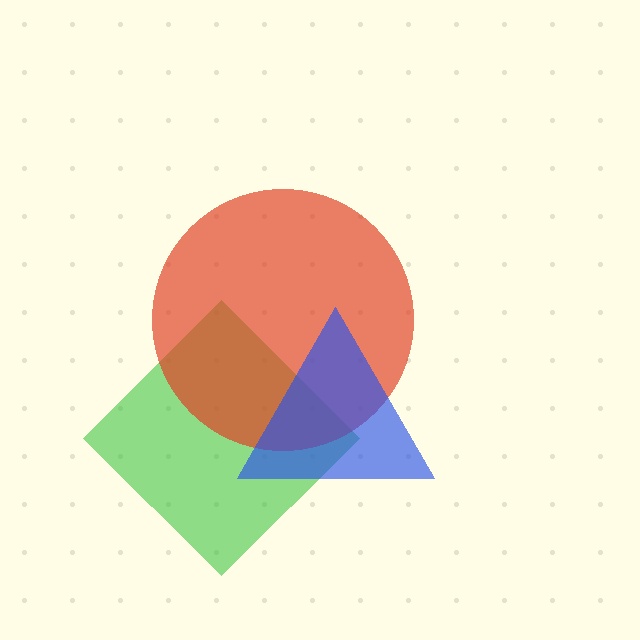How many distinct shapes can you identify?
There are 3 distinct shapes: a green diamond, a red circle, a blue triangle.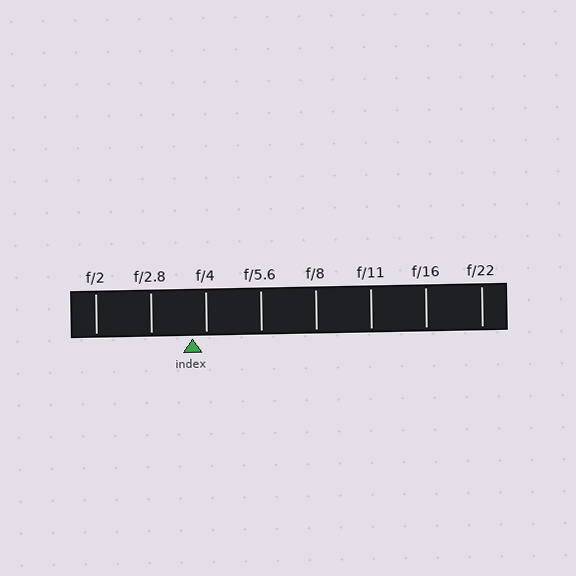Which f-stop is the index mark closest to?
The index mark is closest to f/4.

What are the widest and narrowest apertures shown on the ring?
The widest aperture shown is f/2 and the narrowest is f/22.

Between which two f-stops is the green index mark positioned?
The index mark is between f/2.8 and f/4.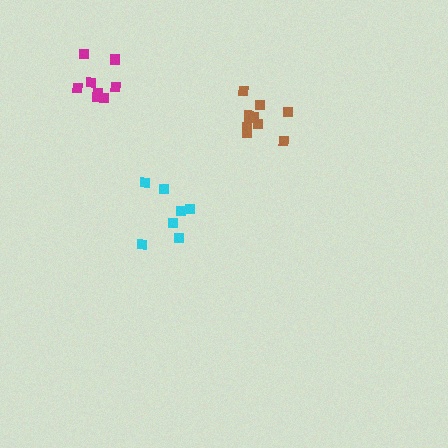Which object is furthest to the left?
The magenta cluster is leftmost.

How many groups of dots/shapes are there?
There are 3 groups.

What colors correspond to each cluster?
The clusters are colored: magenta, brown, cyan.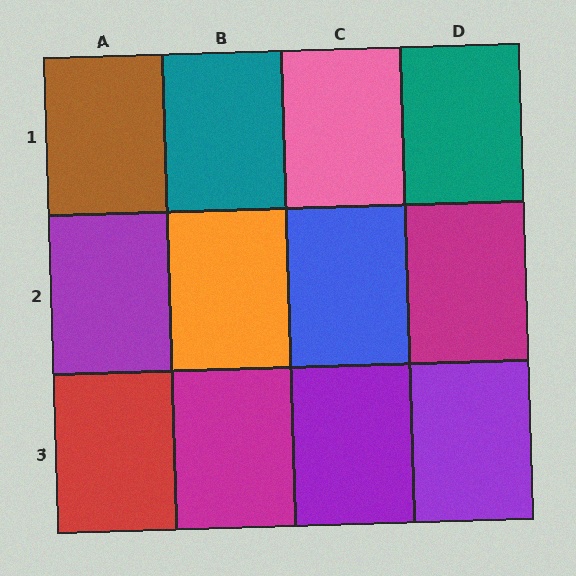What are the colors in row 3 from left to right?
Red, magenta, purple, purple.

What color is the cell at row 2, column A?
Purple.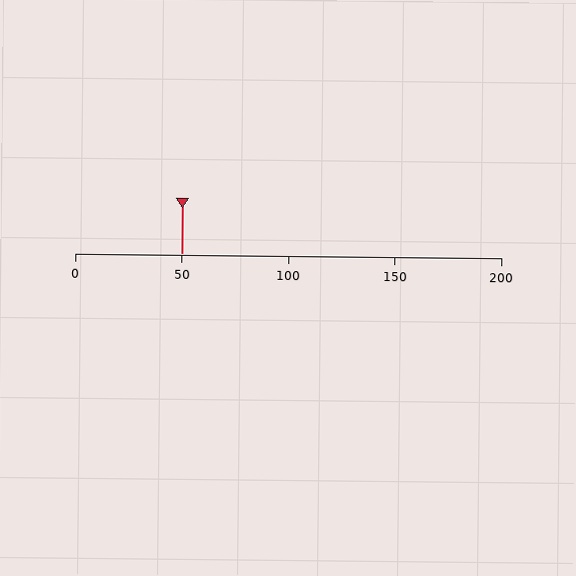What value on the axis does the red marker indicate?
The marker indicates approximately 50.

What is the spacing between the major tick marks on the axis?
The major ticks are spaced 50 apart.